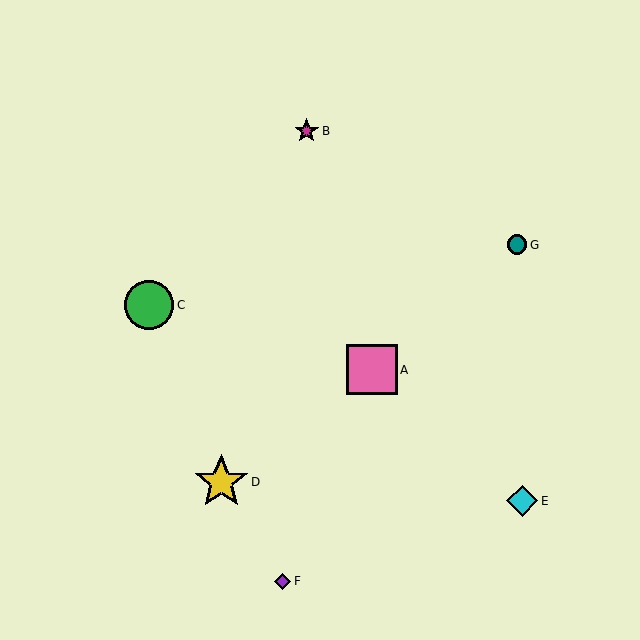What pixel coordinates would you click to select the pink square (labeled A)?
Click at (372, 370) to select the pink square A.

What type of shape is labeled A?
Shape A is a pink square.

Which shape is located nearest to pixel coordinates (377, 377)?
The pink square (labeled A) at (372, 370) is nearest to that location.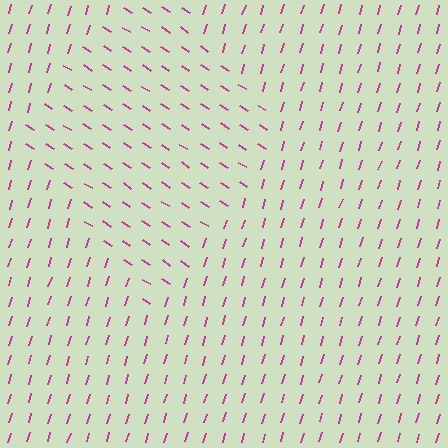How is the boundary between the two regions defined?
The boundary is defined purely by a change in line orientation (approximately 73 degrees difference). All lines are the same color and thickness.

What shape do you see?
I see a diamond.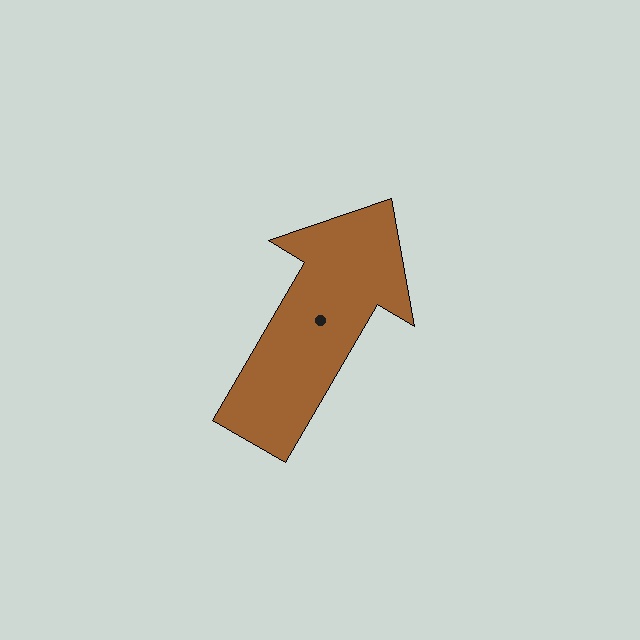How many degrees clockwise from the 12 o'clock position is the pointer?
Approximately 30 degrees.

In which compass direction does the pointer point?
Northeast.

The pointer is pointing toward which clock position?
Roughly 1 o'clock.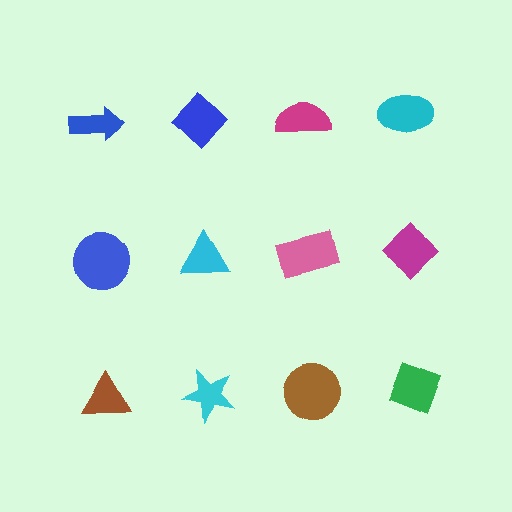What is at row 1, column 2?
A blue diamond.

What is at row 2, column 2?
A cyan triangle.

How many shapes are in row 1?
4 shapes.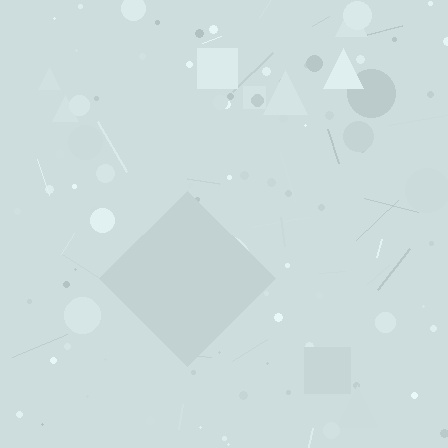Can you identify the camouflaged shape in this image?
The camouflaged shape is a diamond.